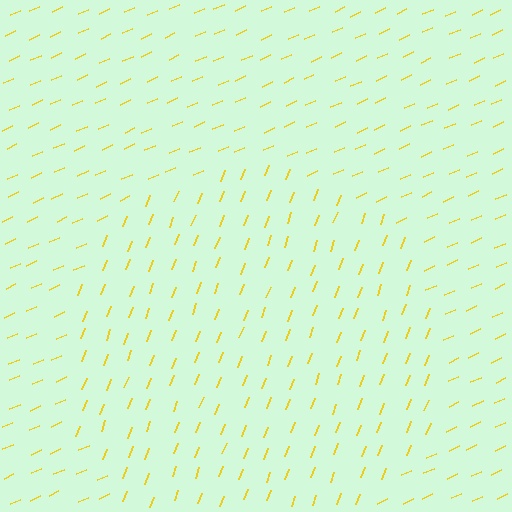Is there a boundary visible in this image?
Yes, there is a texture boundary formed by a change in line orientation.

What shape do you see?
I see a circle.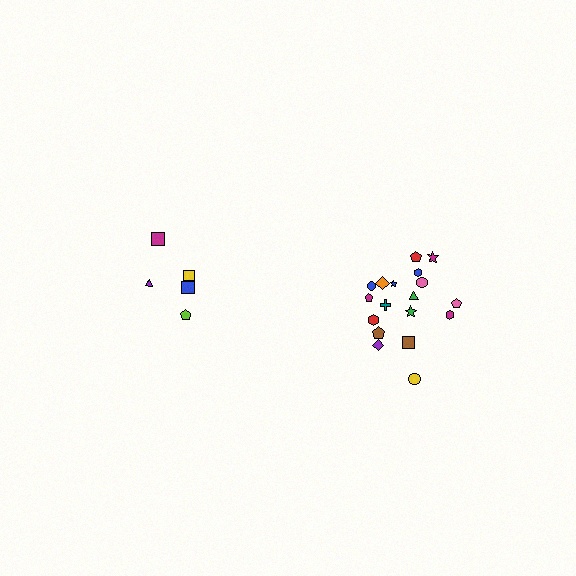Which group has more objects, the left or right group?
The right group.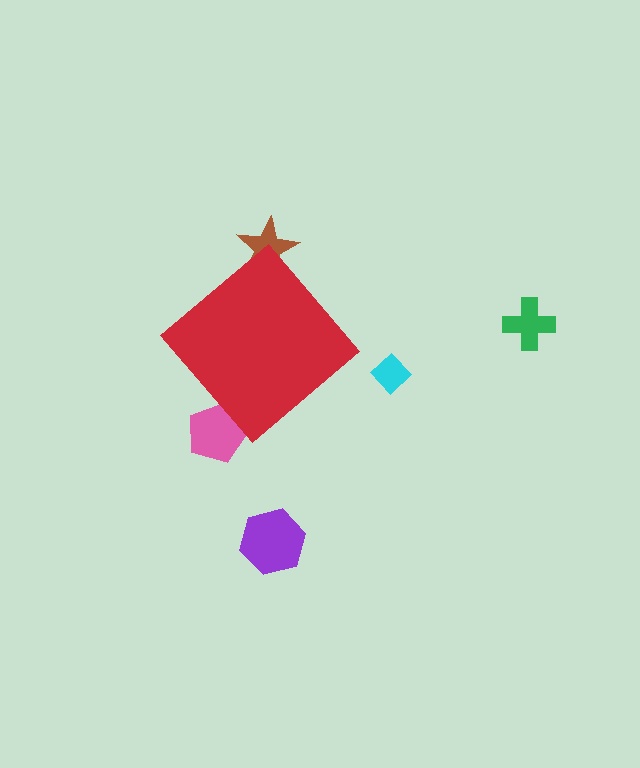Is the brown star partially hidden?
Yes, the brown star is partially hidden behind the red diamond.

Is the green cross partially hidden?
No, the green cross is fully visible.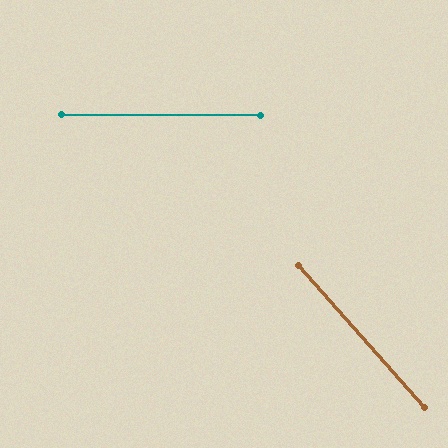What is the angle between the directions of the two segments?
Approximately 48 degrees.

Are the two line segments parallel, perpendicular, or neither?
Neither parallel nor perpendicular — they differ by about 48°.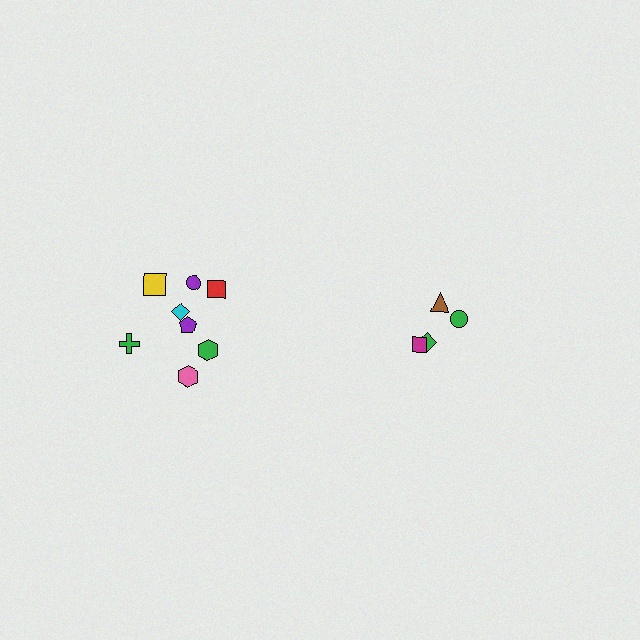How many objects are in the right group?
There are 4 objects.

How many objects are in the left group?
There are 8 objects.